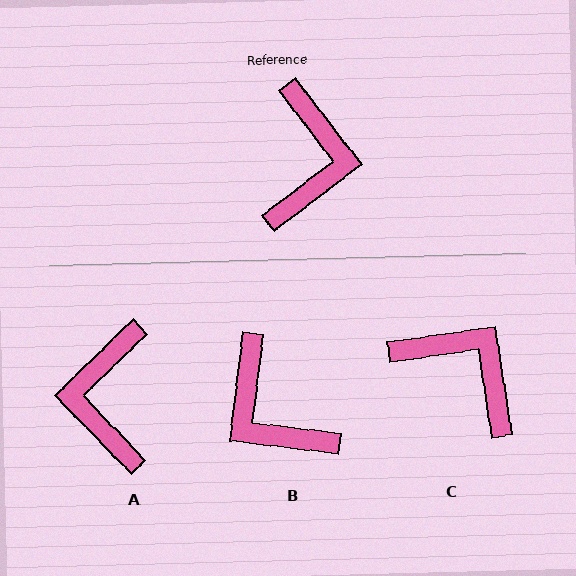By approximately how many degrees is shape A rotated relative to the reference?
Approximately 173 degrees clockwise.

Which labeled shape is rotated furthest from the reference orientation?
A, about 173 degrees away.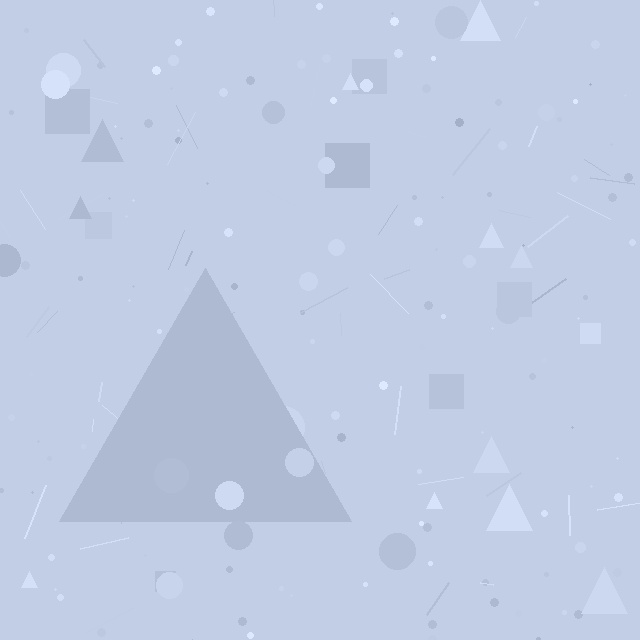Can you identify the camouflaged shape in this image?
The camouflaged shape is a triangle.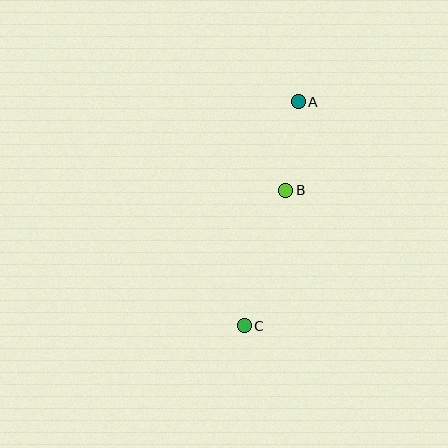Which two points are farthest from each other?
Points A and C are farthest from each other.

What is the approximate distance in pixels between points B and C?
The distance between B and C is approximately 141 pixels.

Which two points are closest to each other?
Points A and B are closest to each other.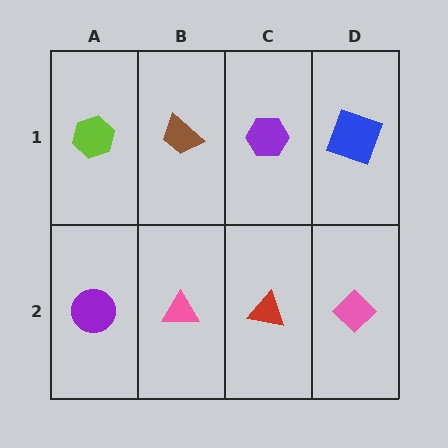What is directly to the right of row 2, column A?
A pink triangle.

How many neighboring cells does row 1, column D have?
2.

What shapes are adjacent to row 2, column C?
A purple hexagon (row 1, column C), a pink triangle (row 2, column B), a pink diamond (row 2, column D).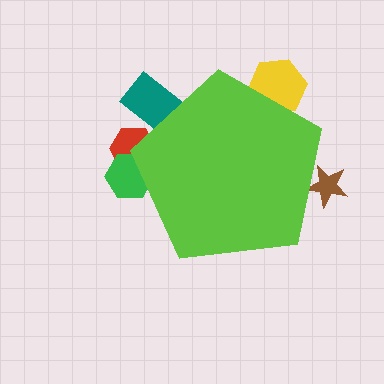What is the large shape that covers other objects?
A lime pentagon.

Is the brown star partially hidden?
Yes, the brown star is partially hidden behind the lime pentagon.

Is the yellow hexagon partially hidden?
Yes, the yellow hexagon is partially hidden behind the lime pentagon.